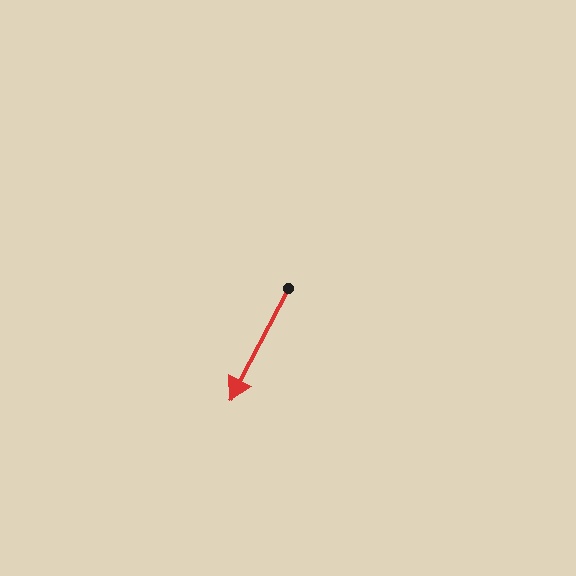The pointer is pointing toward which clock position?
Roughly 7 o'clock.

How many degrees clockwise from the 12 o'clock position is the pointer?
Approximately 208 degrees.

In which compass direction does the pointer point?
Southwest.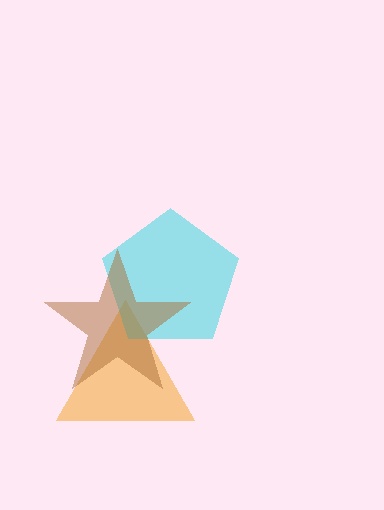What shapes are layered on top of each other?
The layered shapes are: an orange triangle, a cyan pentagon, a brown star.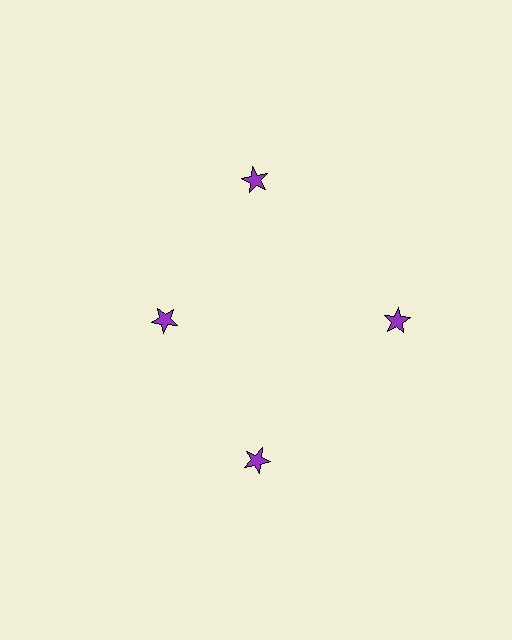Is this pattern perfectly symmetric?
No. The 4 purple stars are arranged in a ring, but one element near the 9 o'clock position is pulled inward toward the center, breaking the 4-fold rotational symmetry.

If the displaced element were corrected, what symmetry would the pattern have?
It would have 4-fold rotational symmetry — the pattern would map onto itself every 90 degrees.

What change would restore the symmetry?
The symmetry would be restored by moving it outward, back onto the ring so that all 4 stars sit at equal angles and equal distance from the center.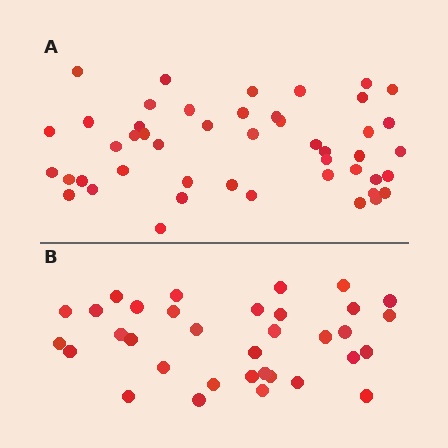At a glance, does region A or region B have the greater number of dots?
Region A (the top region) has more dots.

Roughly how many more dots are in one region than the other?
Region A has approximately 15 more dots than region B.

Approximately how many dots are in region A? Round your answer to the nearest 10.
About 50 dots. (The exact count is 47, which rounds to 50.)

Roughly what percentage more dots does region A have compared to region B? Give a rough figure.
About 40% more.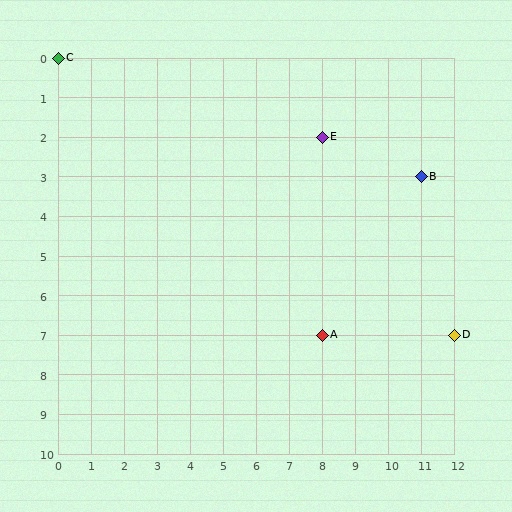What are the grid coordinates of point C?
Point C is at grid coordinates (0, 0).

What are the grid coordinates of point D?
Point D is at grid coordinates (12, 7).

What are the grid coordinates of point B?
Point B is at grid coordinates (11, 3).